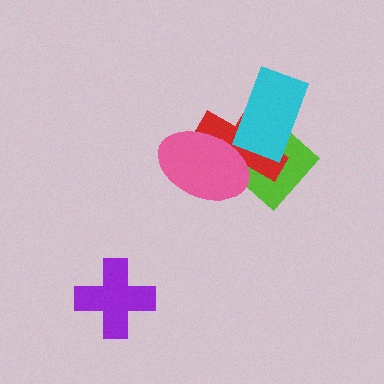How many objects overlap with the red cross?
3 objects overlap with the red cross.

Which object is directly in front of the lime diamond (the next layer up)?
The red cross is directly in front of the lime diamond.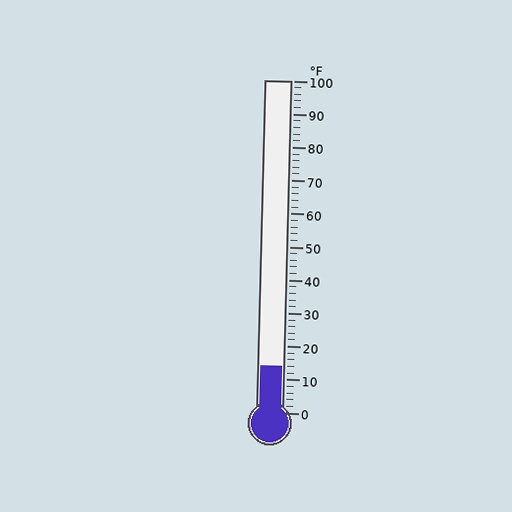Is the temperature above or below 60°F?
The temperature is below 60°F.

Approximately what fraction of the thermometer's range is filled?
The thermometer is filled to approximately 15% of its range.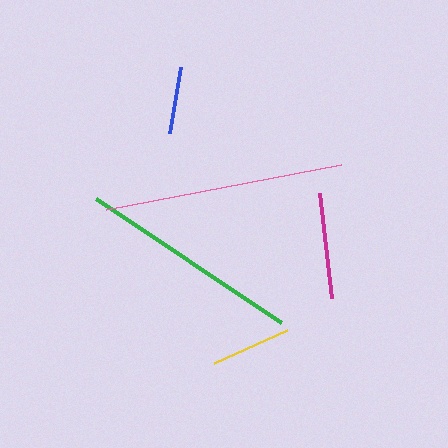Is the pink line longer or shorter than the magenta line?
The pink line is longer than the magenta line.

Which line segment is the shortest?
The blue line is the shortest at approximately 67 pixels.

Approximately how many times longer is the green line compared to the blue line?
The green line is approximately 3.3 times the length of the blue line.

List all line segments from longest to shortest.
From longest to shortest: pink, green, magenta, yellow, blue.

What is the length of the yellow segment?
The yellow segment is approximately 80 pixels long.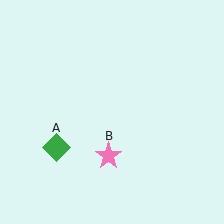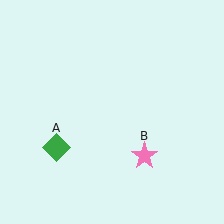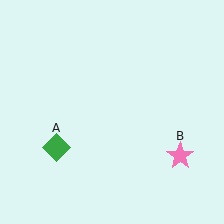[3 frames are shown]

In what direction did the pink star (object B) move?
The pink star (object B) moved right.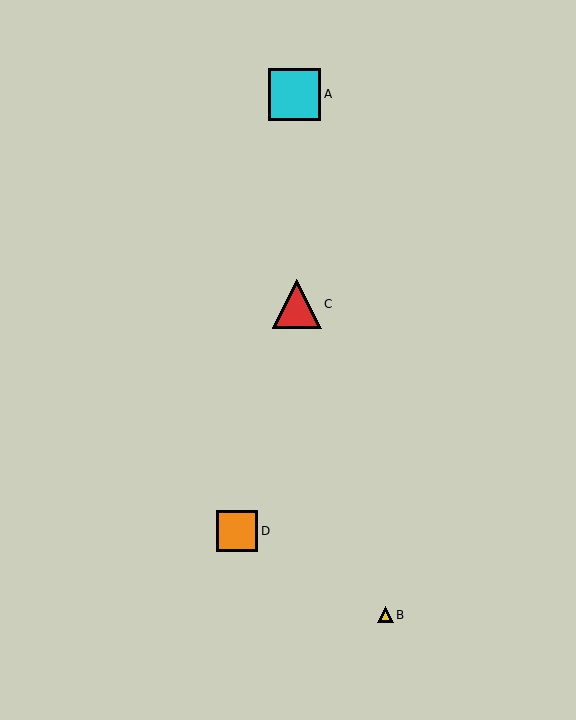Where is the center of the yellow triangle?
The center of the yellow triangle is at (385, 615).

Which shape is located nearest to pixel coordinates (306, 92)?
The cyan square (labeled A) at (295, 94) is nearest to that location.